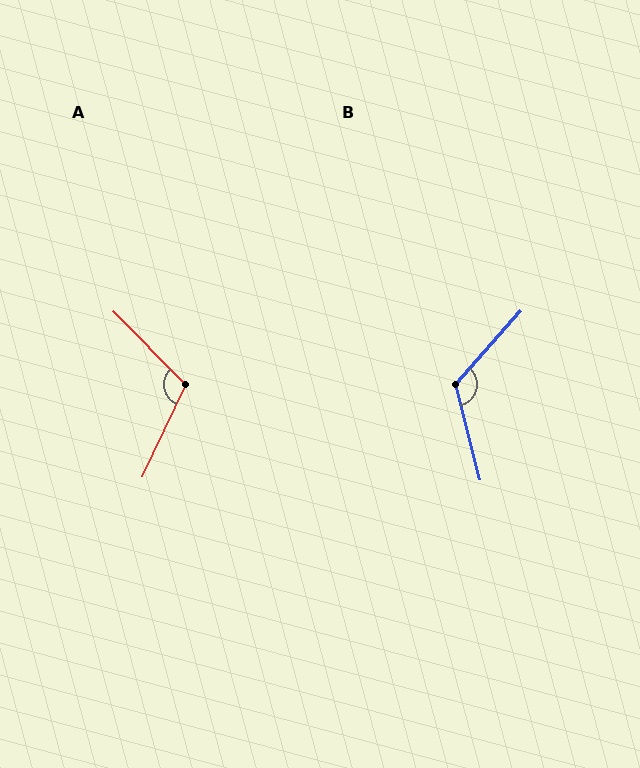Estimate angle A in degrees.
Approximately 111 degrees.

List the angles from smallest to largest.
A (111°), B (124°).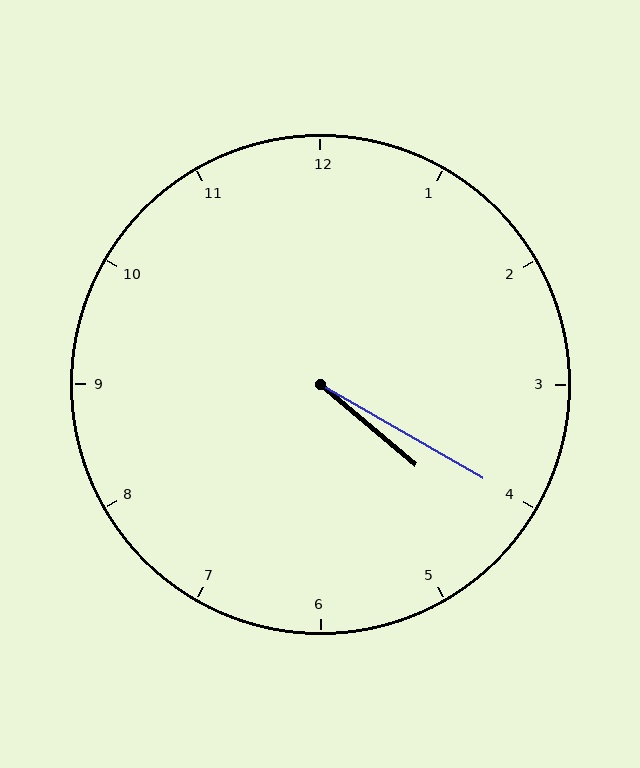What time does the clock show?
4:20.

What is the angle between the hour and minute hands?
Approximately 10 degrees.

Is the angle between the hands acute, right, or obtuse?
It is acute.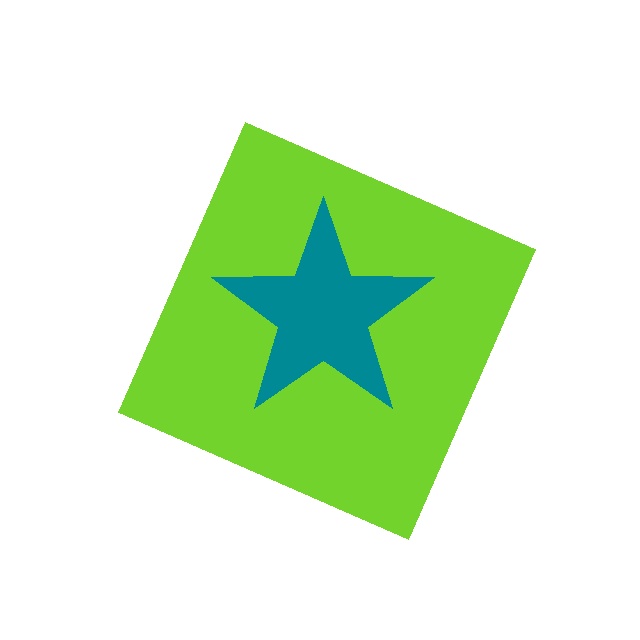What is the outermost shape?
The lime diamond.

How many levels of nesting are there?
2.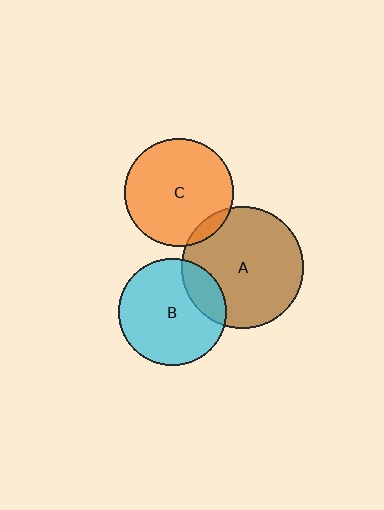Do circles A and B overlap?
Yes.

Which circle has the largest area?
Circle A (brown).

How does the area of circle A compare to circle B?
Approximately 1.3 times.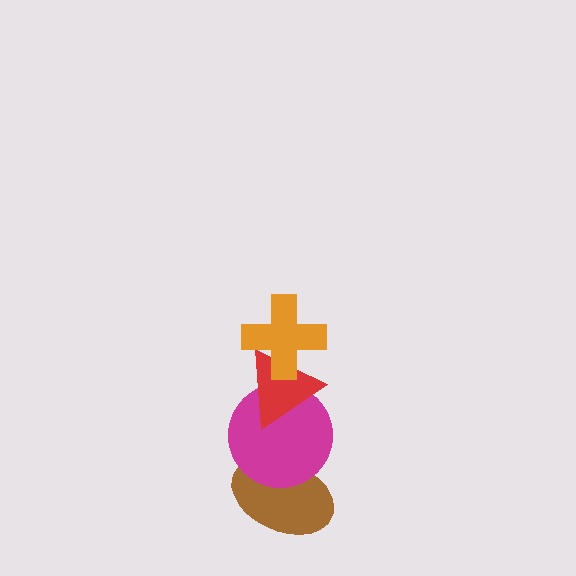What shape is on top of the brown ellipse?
The magenta circle is on top of the brown ellipse.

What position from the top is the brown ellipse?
The brown ellipse is 4th from the top.